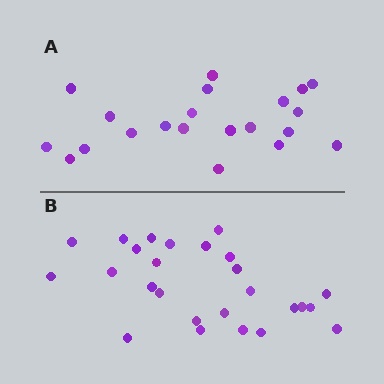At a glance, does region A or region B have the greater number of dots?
Region B (the bottom region) has more dots.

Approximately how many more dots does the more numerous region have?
Region B has about 5 more dots than region A.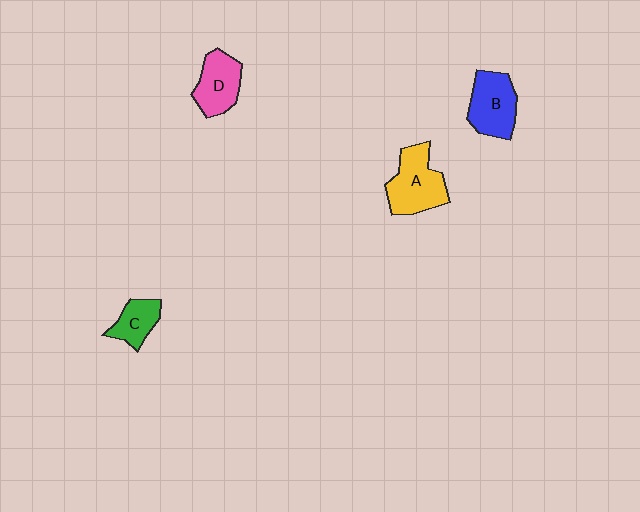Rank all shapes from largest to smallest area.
From largest to smallest: A (yellow), B (blue), D (pink), C (green).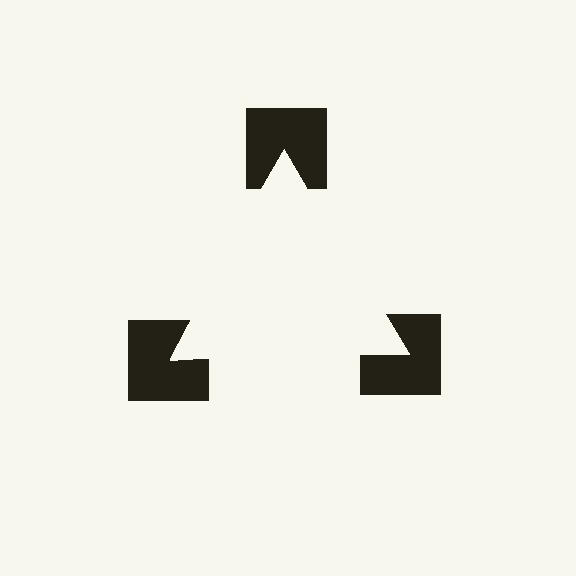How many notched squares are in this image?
There are 3 — one at each vertex of the illusory triangle.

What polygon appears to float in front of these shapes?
An illusory triangle — its edges are inferred from the aligned wedge cuts in the notched squares, not physically drawn.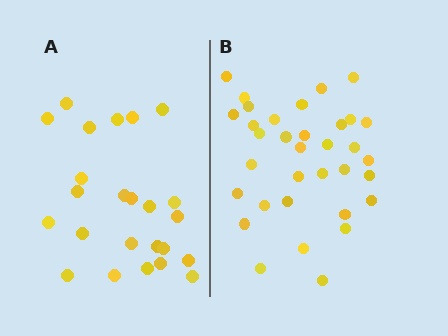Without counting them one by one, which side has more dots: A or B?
Region B (the right region) has more dots.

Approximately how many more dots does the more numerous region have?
Region B has roughly 10 or so more dots than region A.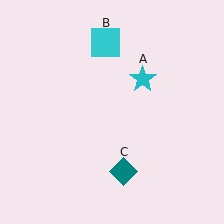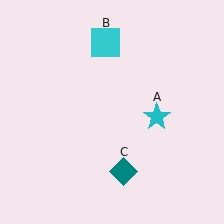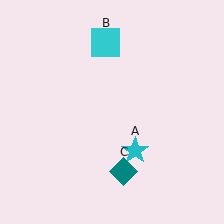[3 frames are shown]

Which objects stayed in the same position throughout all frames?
Cyan square (object B) and teal diamond (object C) remained stationary.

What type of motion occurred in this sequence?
The cyan star (object A) rotated clockwise around the center of the scene.